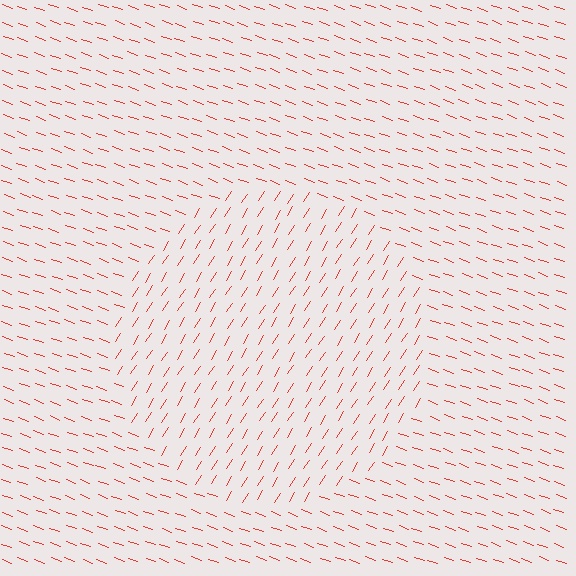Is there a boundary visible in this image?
Yes, there is a texture boundary formed by a change in line orientation.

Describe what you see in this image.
The image is filled with small red line segments. A circle region in the image has lines oriented differently from the surrounding lines, creating a visible texture boundary.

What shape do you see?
I see a circle.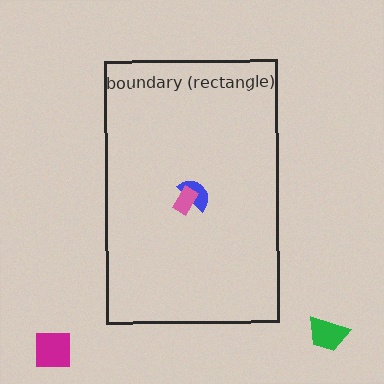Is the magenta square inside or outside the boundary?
Outside.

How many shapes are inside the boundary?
2 inside, 2 outside.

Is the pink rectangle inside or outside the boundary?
Inside.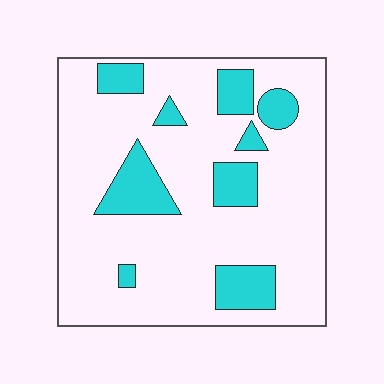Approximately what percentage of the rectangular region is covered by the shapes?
Approximately 20%.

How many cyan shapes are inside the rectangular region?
9.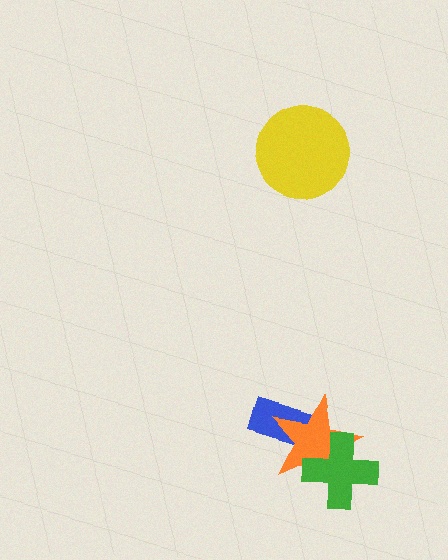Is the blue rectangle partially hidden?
Yes, it is partially covered by another shape.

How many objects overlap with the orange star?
2 objects overlap with the orange star.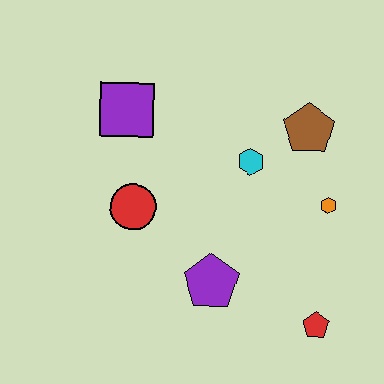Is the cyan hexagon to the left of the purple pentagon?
No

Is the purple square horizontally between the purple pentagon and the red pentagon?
No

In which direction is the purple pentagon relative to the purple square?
The purple pentagon is below the purple square.